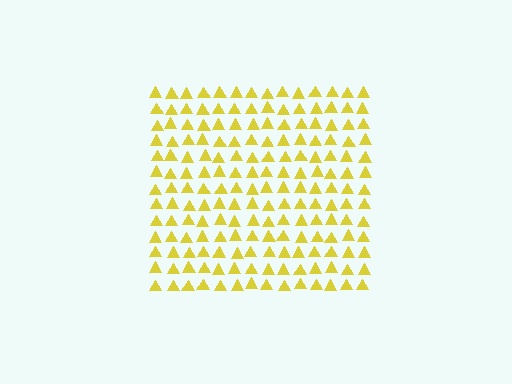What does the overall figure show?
The overall figure shows a square.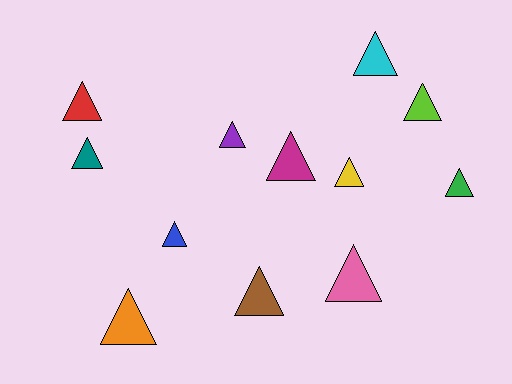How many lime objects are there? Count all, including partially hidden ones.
There is 1 lime object.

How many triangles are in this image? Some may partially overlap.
There are 12 triangles.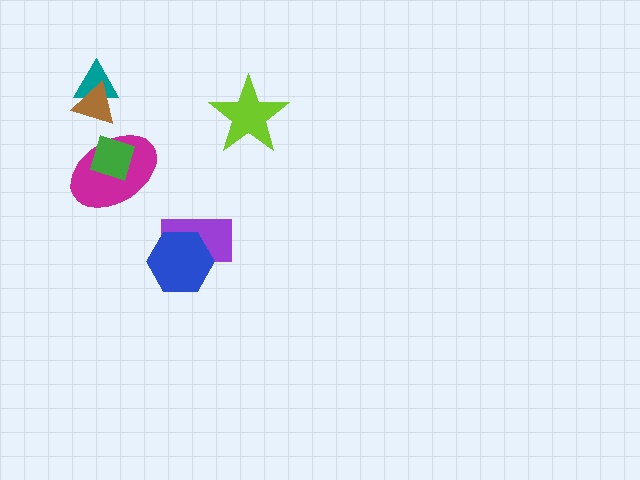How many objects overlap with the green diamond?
1 object overlaps with the green diamond.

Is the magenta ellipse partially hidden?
Yes, it is partially covered by another shape.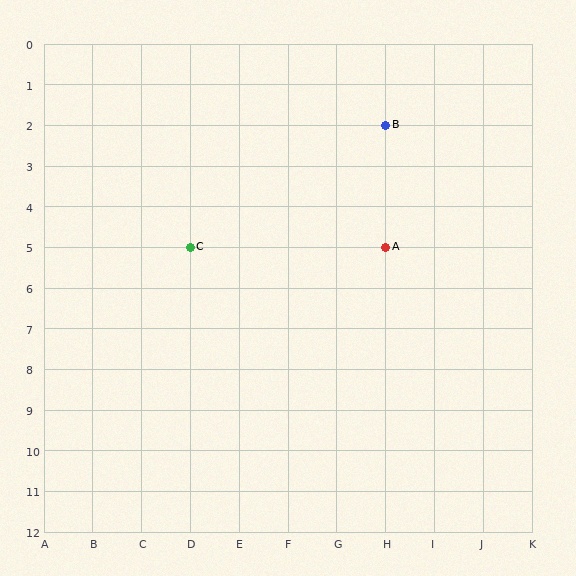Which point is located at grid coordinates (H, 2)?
Point B is at (H, 2).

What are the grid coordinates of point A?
Point A is at grid coordinates (H, 5).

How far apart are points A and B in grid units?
Points A and B are 3 rows apart.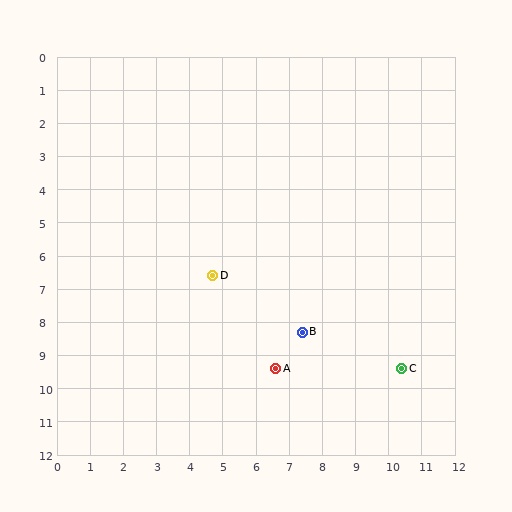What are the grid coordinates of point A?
Point A is at approximately (6.6, 9.4).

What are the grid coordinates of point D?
Point D is at approximately (4.7, 6.6).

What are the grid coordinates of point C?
Point C is at approximately (10.4, 9.4).